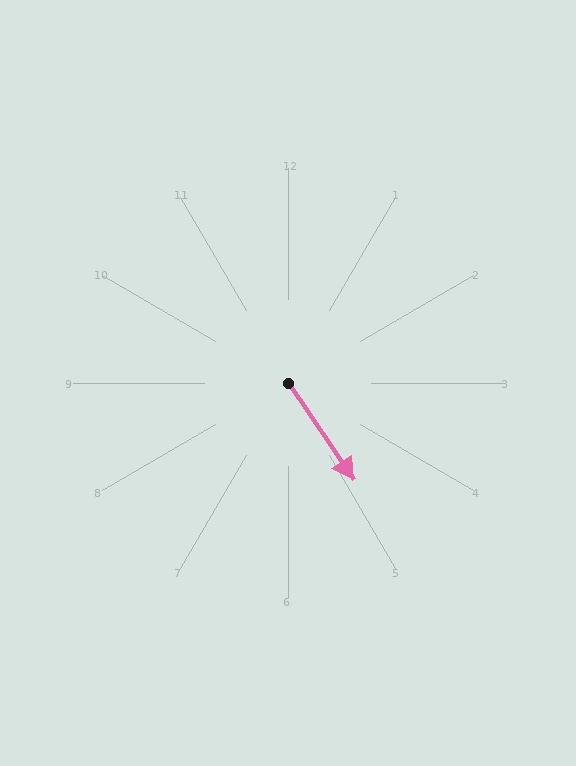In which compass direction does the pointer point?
Southeast.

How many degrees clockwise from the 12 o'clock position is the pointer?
Approximately 146 degrees.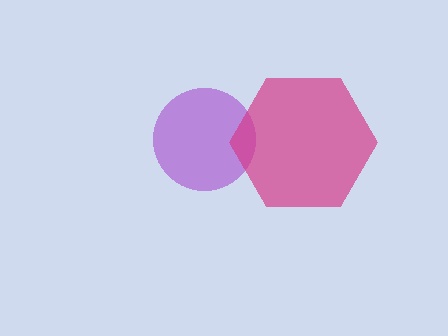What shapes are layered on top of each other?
The layered shapes are: a purple circle, a magenta hexagon.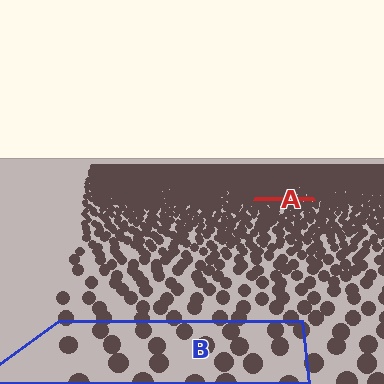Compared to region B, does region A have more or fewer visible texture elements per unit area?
Region A has more texture elements per unit area — they are packed more densely because it is farther away.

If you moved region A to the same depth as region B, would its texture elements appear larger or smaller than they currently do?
They would appear larger. At a closer depth, the same texture elements are projected at a bigger on-screen size.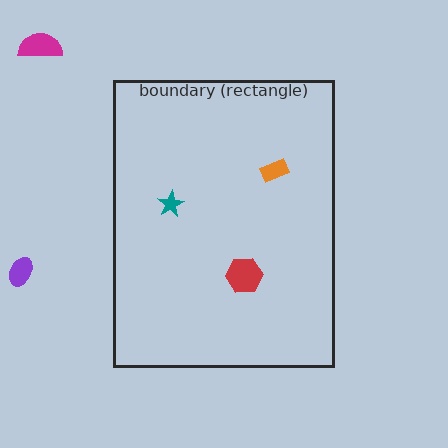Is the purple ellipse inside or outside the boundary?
Outside.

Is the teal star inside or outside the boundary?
Inside.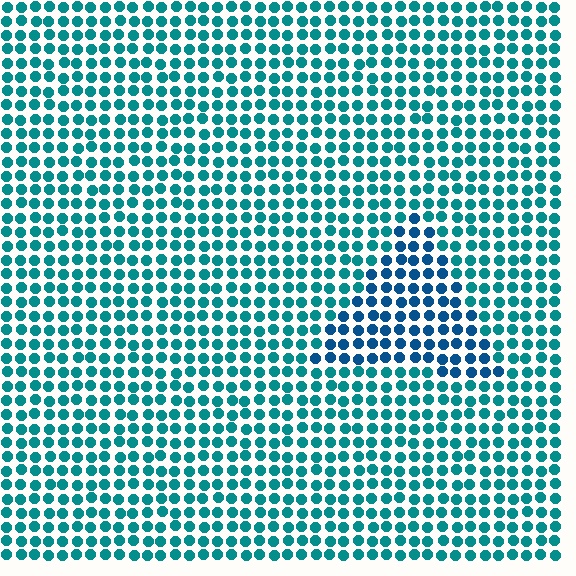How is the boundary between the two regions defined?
The boundary is defined purely by a slight shift in hue (about 28 degrees). Spacing, size, and orientation are identical on both sides.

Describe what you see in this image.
The image is filled with small teal elements in a uniform arrangement. A triangle-shaped region is visible where the elements are tinted to a slightly different hue, forming a subtle color boundary.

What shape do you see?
I see a triangle.